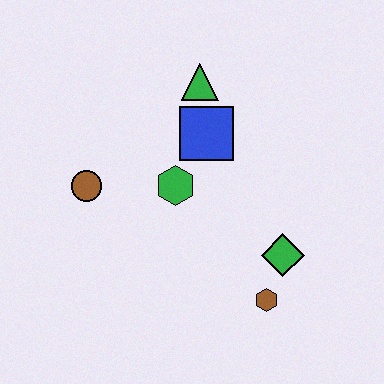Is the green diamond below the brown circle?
Yes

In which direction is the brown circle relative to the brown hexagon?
The brown circle is to the left of the brown hexagon.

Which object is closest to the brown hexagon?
The green diamond is closest to the brown hexagon.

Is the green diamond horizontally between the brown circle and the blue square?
No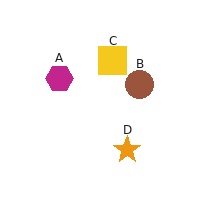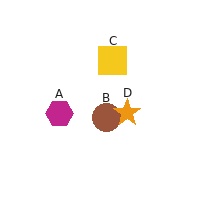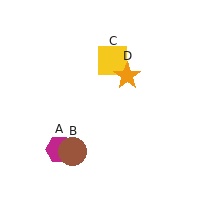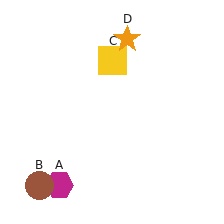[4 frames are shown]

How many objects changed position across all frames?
3 objects changed position: magenta hexagon (object A), brown circle (object B), orange star (object D).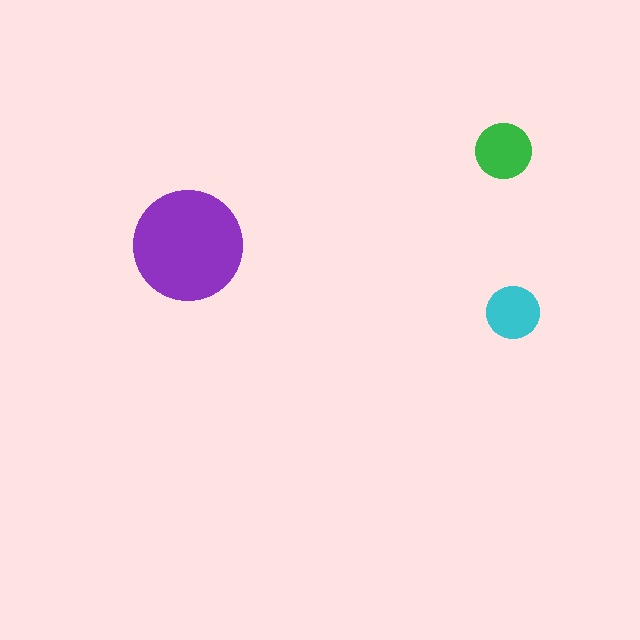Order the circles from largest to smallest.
the purple one, the green one, the cyan one.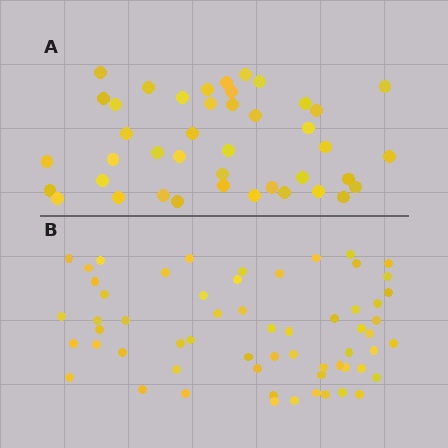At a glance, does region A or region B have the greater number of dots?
Region B (the bottom region) has more dots.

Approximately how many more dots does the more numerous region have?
Region B has approximately 20 more dots than region A.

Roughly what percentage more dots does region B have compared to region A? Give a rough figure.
About 45% more.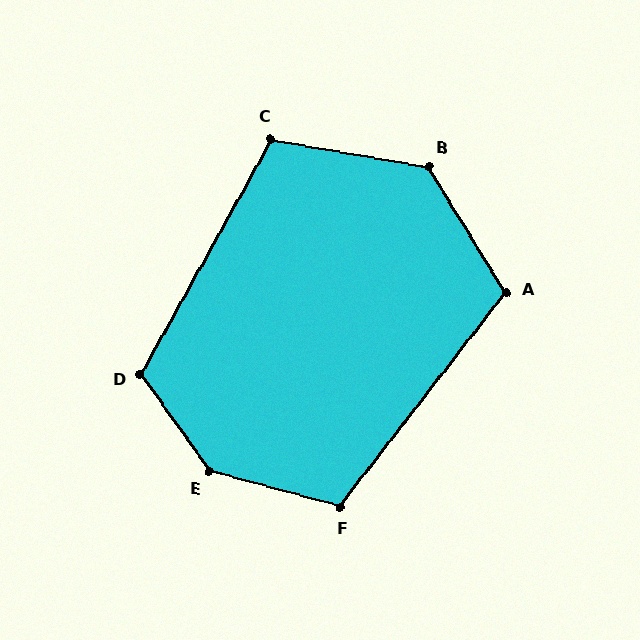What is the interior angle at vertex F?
Approximately 113 degrees (obtuse).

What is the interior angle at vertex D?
Approximately 116 degrees (obtuse).